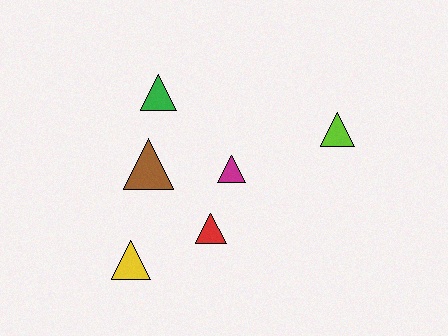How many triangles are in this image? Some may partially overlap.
There are 6 triangles.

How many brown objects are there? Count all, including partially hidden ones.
There is 1 brown object.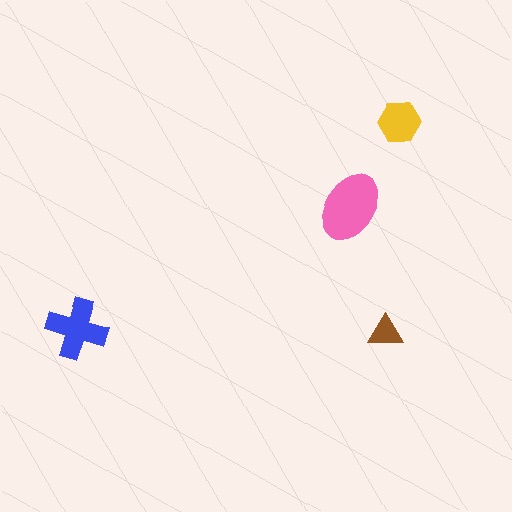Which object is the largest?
The pink ellipse.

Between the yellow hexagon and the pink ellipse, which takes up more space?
The pink ellipse.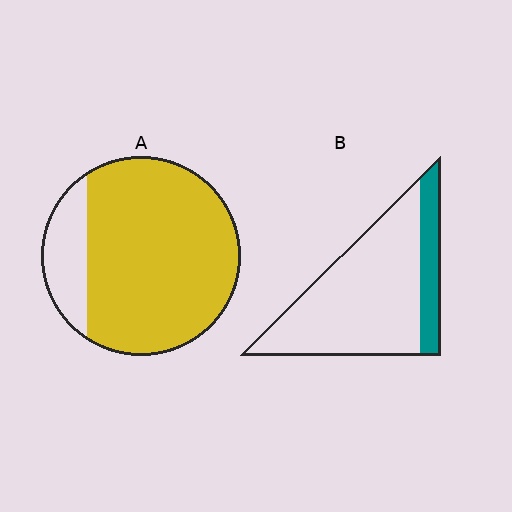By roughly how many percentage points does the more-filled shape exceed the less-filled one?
By roughly 65 percentage points (A over B).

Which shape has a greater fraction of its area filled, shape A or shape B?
Shape A.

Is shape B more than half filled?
No.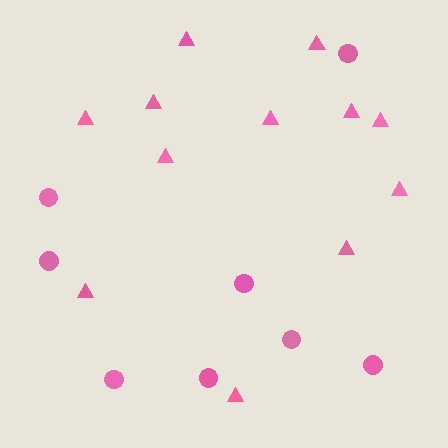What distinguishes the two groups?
There are 2 groups: one group of triangles (12) and one group of circles (8).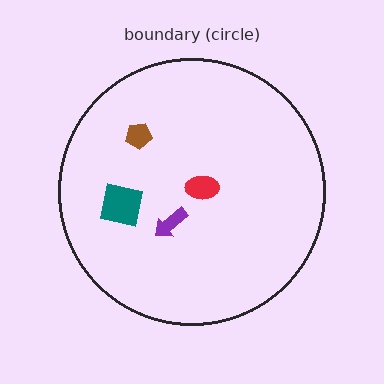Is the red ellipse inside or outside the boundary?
Inside.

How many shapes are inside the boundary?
4 inside, 0 outside.